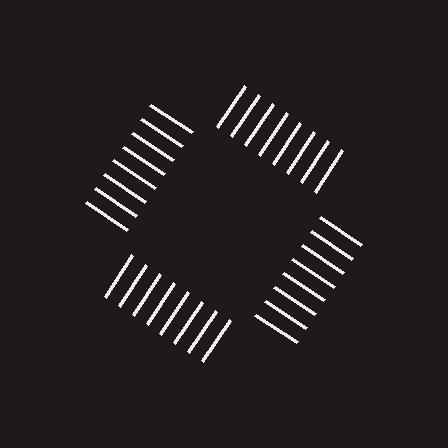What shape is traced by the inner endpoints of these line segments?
An illusory square — the line segments terminate on its edges but no continuous stroke is drawn.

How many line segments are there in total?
32 — 8 along each of the 4 edges.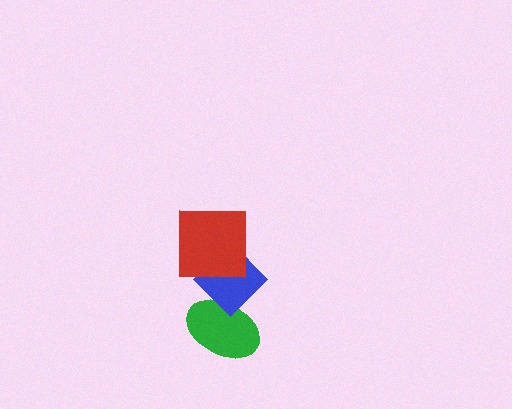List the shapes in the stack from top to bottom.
From top to bottom: the red square, the blue diamond, the green ellipse.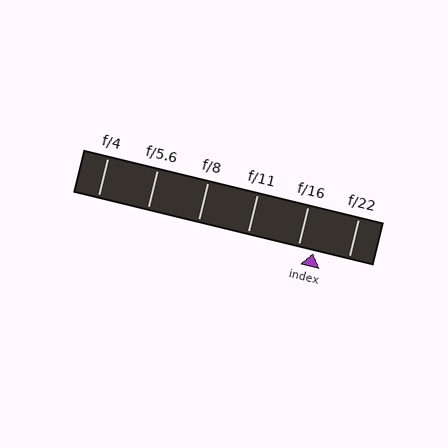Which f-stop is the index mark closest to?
The index mark is closest to f/16.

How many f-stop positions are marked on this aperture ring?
There are 6 f-stop positions marked.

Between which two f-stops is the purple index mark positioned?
The index mark is between f/16 and f/22.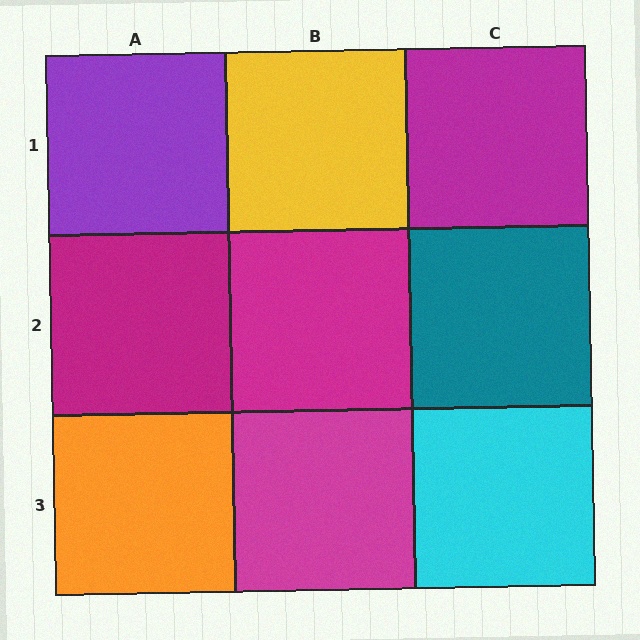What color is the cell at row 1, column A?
Purple.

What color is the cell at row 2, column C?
Teal.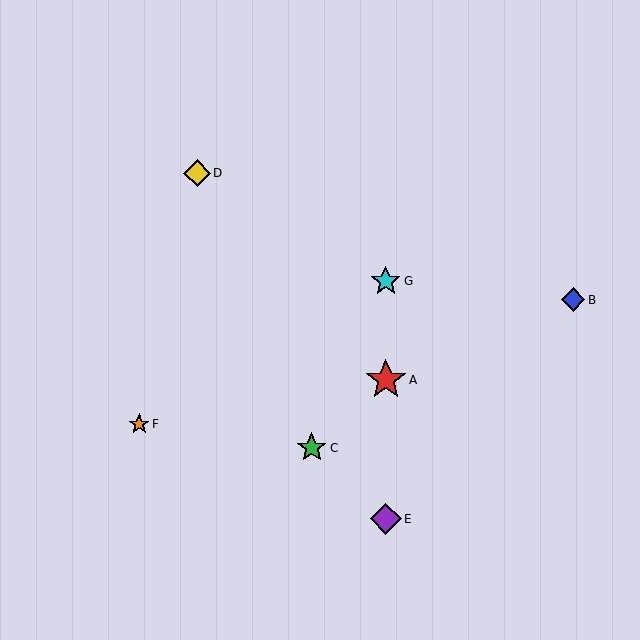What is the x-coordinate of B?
Object B is at x≈573.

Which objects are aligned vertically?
Objects A, E, G are aligned vertically.